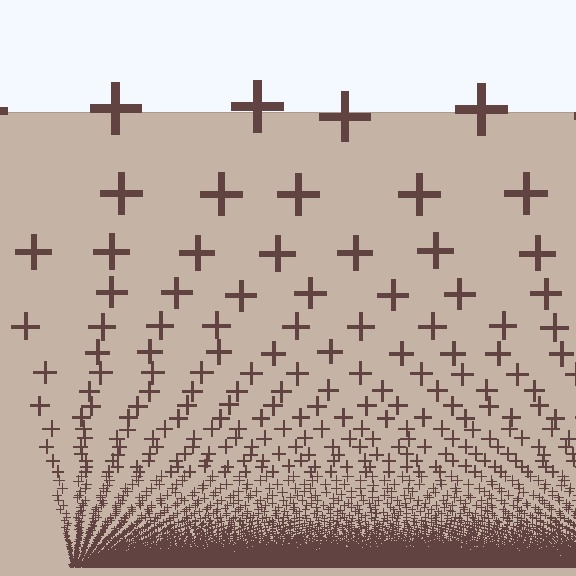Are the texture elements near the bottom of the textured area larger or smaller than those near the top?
Smaller. The gradient is inverted — elements near the bottom are smaller and denser.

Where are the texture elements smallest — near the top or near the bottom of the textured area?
Near the bottom.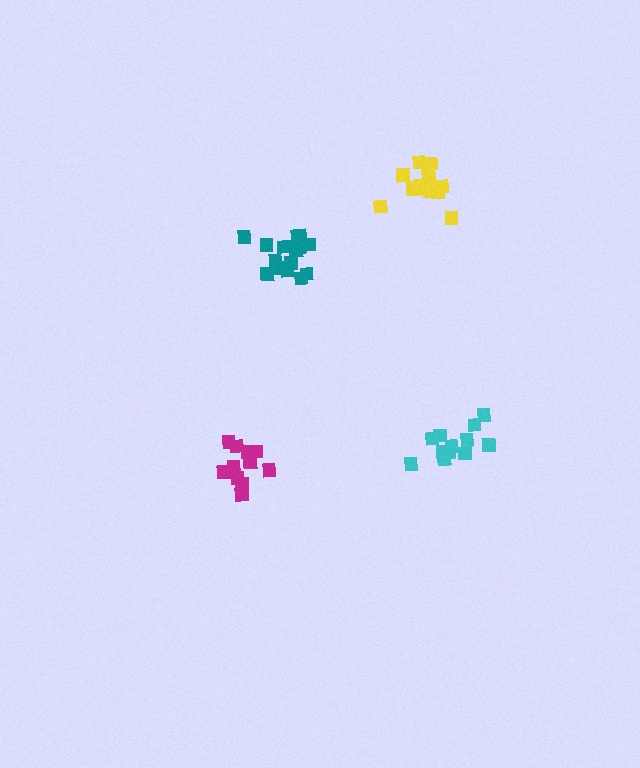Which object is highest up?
The yellow cluster is topmost.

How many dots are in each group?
Group 1: 12 dots, Group 2: 15 dots, Group 3: 12 dots, Group 4: 16 dots (55 total).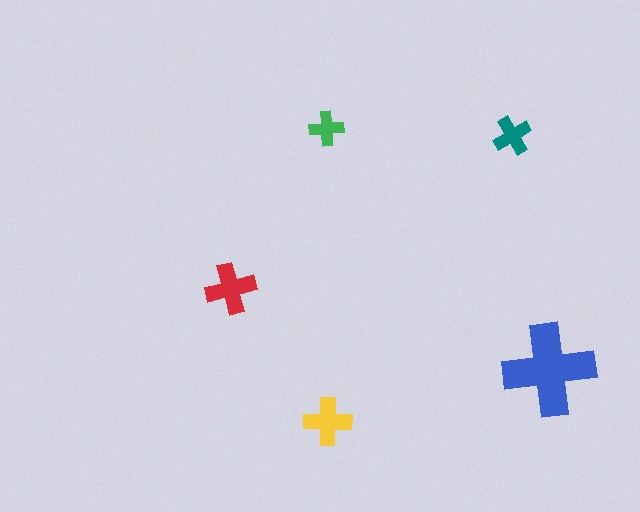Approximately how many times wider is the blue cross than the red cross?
About 2 times wider.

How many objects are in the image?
There are 5 objects in the image.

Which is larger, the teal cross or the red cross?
The red one.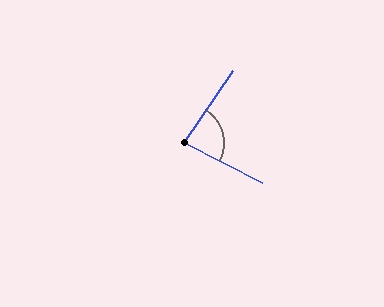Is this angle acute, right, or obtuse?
It is acute.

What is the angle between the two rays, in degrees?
Approximately 83 degrees.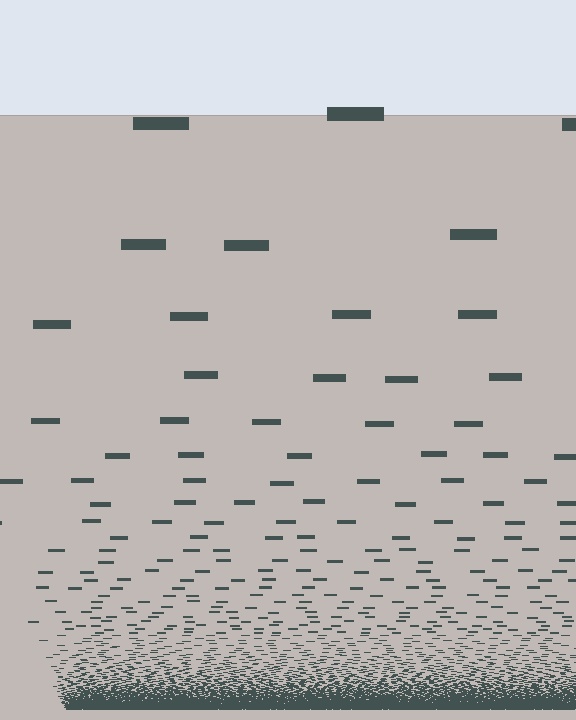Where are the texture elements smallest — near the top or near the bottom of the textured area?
Near the bottom.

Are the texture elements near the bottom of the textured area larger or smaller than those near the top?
Smaller. The gradient is inverted — elements near the bottom are smaller and denser.